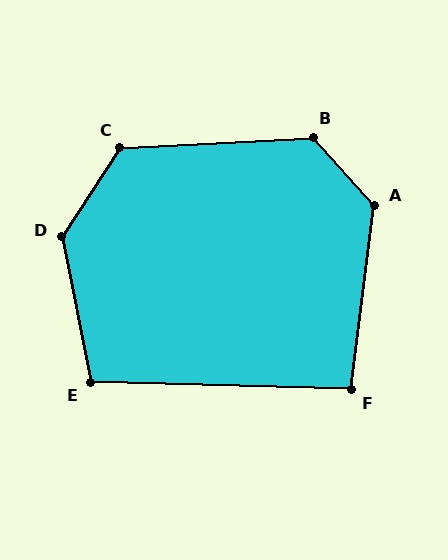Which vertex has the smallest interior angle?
F, at approximately 96 degrees.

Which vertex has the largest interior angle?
D, at approximately 135 degrees.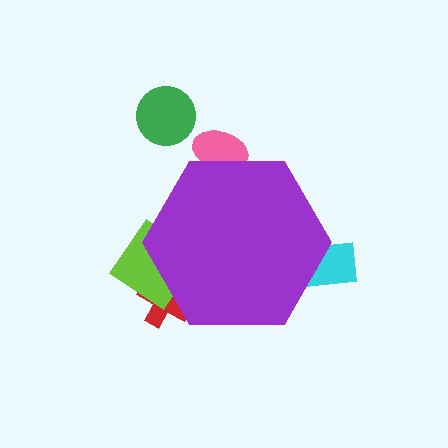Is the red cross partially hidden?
Yes, the red cross is partially hidden behind the purple hexagon.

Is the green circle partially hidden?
No, the green circle is fully visible.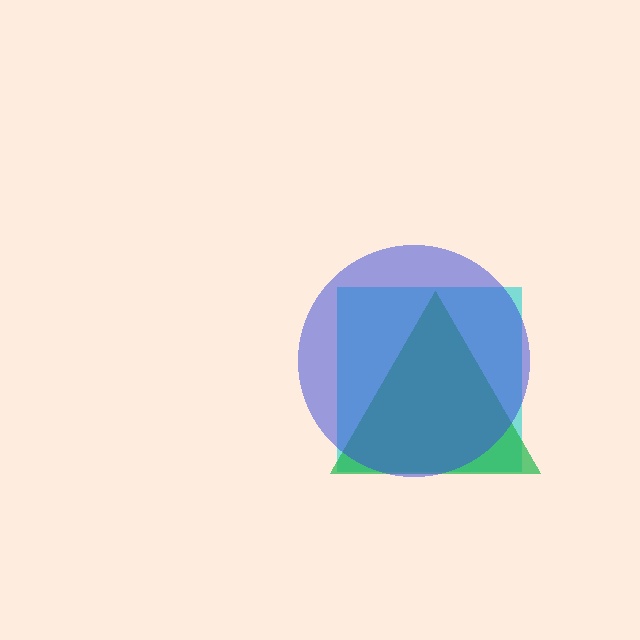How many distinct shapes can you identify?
There are 3 distinct shapes: a cyan square, a green triangle, a blue circle.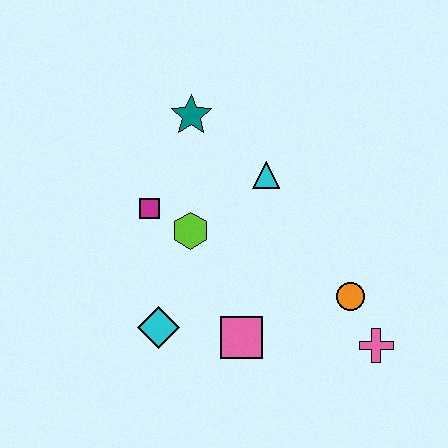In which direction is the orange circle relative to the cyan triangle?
The orange circle is below the cyan triangle.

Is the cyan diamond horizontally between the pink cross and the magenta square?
Yes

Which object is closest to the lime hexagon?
The magenta square is closest to the lime hexagon.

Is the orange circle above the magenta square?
No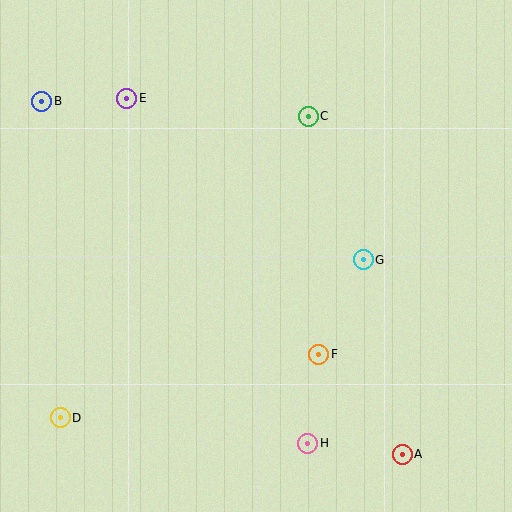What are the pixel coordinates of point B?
Point B is at (42, 101).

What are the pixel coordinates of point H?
Point H is at (308, 443).